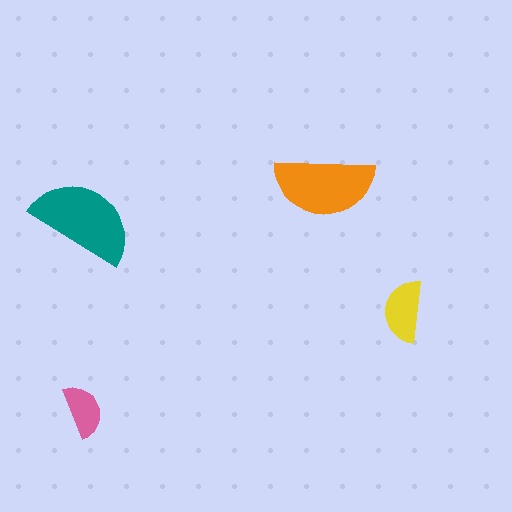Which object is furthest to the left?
The teal semicircle is leftmost.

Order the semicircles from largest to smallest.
the teal one, the orange one, the yellow one, the pink one.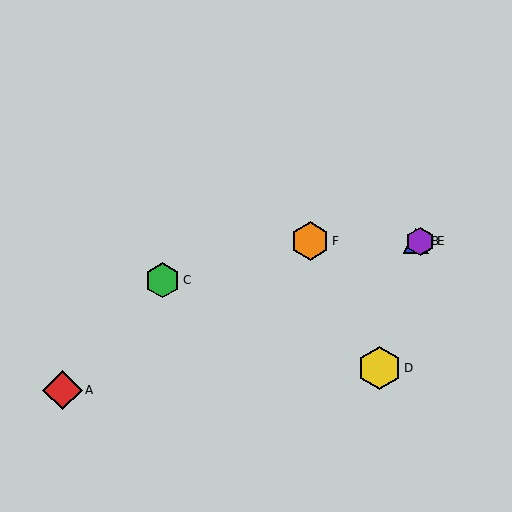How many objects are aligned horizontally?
3 objects (B, E, F) are aligned horizontally.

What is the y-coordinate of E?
Object E is at y≈241.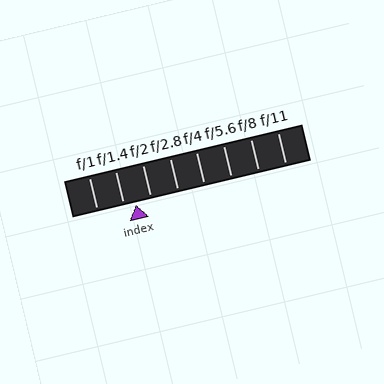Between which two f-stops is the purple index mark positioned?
The index mark is between f/1.4 and f/2.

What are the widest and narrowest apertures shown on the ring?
The widest aperture shown is f/1 and the narrowest is f/11.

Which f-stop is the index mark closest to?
The index mark is closest to f/1.4.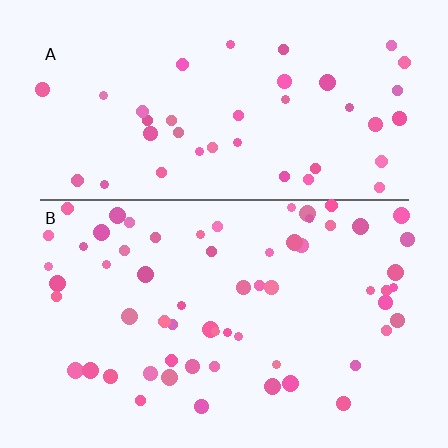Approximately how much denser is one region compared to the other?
Approximately 1.5× — region B over region A.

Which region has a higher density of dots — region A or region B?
B (the bottom).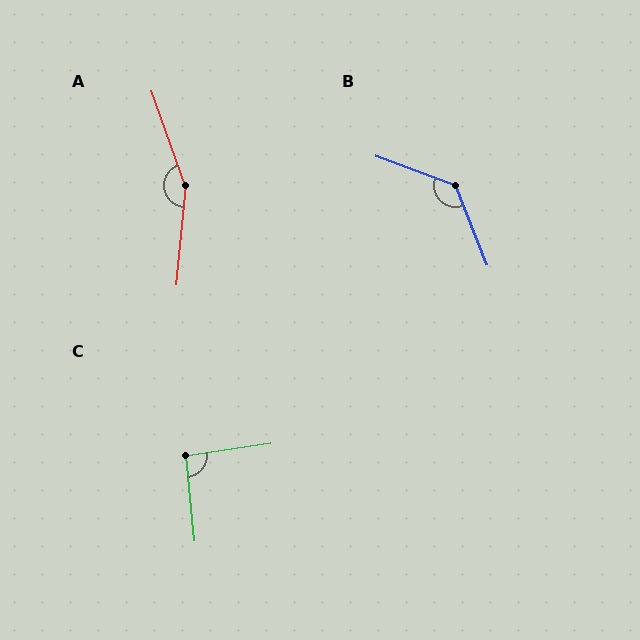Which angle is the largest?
A, at approximately 155 degrees.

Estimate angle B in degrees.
Approximately 132 degrees.